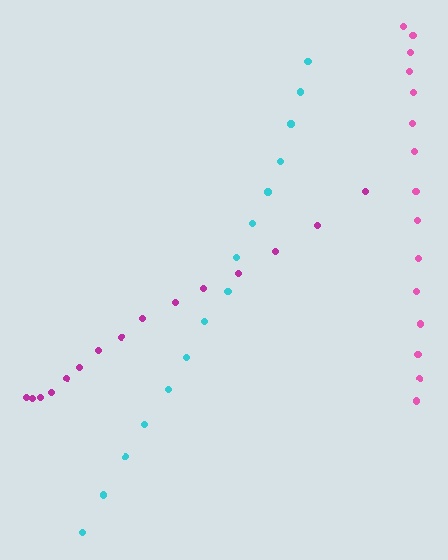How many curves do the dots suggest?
There are 3 distinct paths.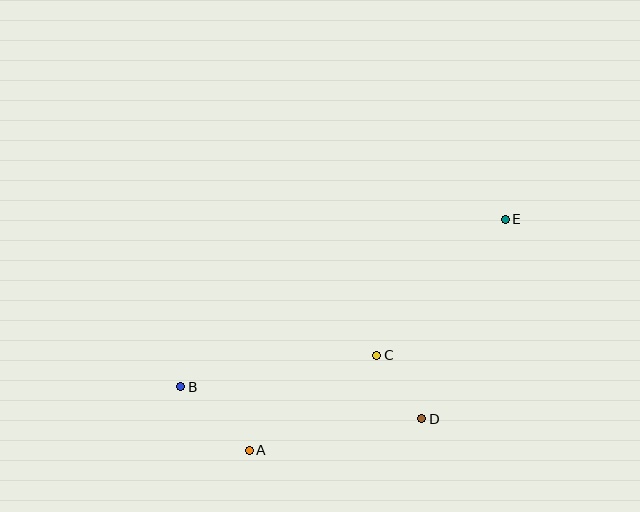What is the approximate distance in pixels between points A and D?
The distance between A and D is approximately 176 pixels.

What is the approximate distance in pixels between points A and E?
The distance between A and E is approximately 345 pixels.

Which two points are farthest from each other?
Points B and E are farthest from each other.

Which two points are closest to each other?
Points C and D are closest to each other.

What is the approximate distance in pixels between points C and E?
The distance between C and E is approximately 187 pixels.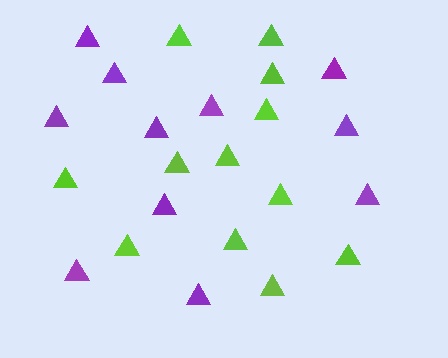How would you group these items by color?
There are 2 groups: one group of lime triangles (12) and one group of purple triangles (11).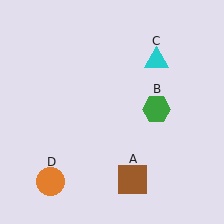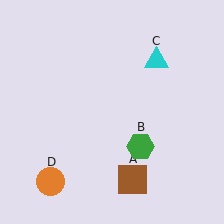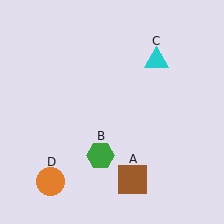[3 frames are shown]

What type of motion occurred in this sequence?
The green hexagon (object B) rotated clockwise around the center of the scene.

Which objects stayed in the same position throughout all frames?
Brown square (object A) and cyan triangle (object C) and orange circle (object D) remained stationary.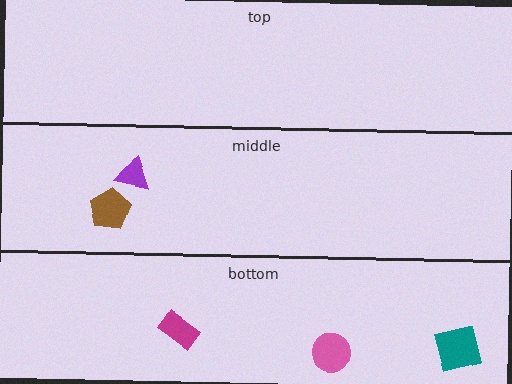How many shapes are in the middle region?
2.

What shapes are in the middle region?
The brown pentagon, the purple triangle.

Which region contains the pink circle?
The bottom region.